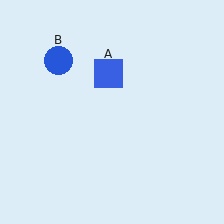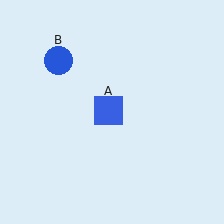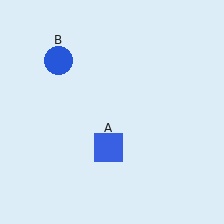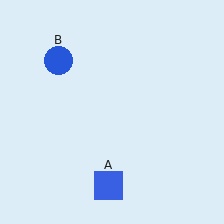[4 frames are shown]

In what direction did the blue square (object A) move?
The blue square (object A) moved down.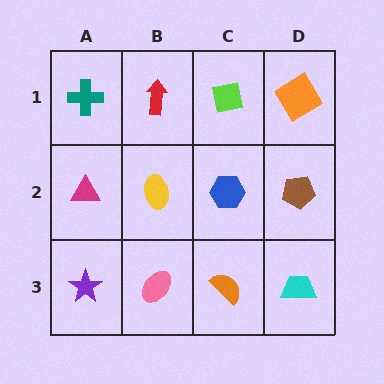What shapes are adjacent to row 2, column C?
A lime square (row 1, column C), an orange semicircle (row 3, column C), a yellow ellipse (row 2, column B), a brown pentagon (row 2, column D).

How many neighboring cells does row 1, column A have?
2.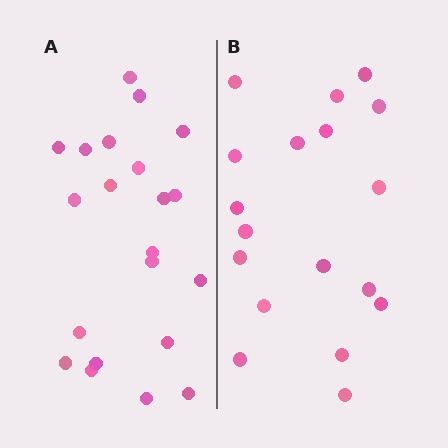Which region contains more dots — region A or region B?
Region A (the left region) has more dots.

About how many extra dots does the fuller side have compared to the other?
Region A has just a few more — roughly 2 or 3 more dots than region B.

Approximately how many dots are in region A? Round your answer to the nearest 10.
About 20 dots. (The exact count is 21, which rounds to 20.)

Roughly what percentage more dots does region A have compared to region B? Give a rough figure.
About 15% more.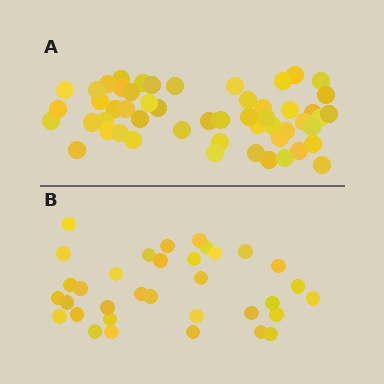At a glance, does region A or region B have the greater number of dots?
Region A (the top region) has more dots.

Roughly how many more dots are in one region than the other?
Region A has approximately 20 more dots than region B.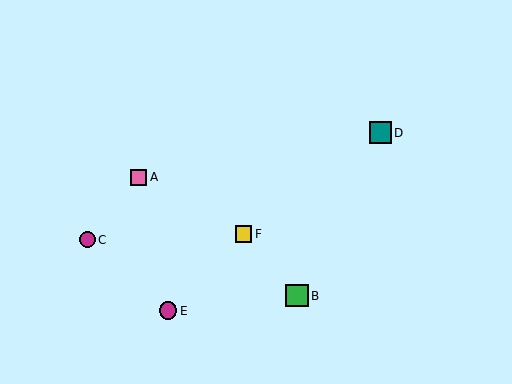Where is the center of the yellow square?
The center of the yellow square is at (244, 234).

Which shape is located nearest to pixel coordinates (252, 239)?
The yellow square (labeled F) at (244, 234) is nearest to that location.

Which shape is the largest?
The green square (labeled B) is the largest.